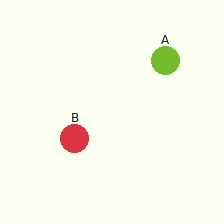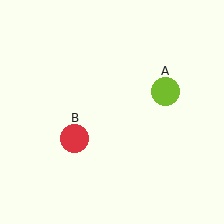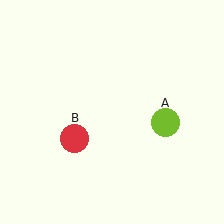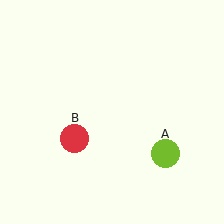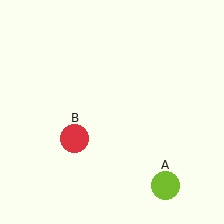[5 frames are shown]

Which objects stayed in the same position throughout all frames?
Red circle (object B) remained stationary.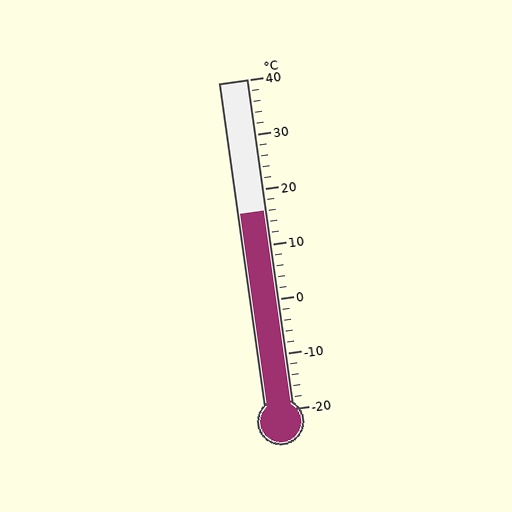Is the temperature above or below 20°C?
The temperature is below 20°C.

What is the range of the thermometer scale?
The thermometer scale ranges from -20°C to 40°C.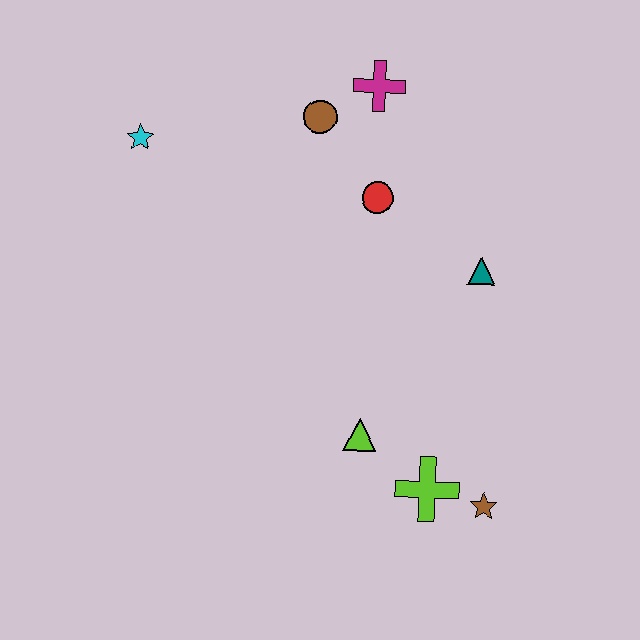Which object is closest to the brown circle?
The magenta cross is closest to the brown circle.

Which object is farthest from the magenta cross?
The brown star is farthest from the magenta cross.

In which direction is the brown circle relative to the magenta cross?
The brown circle is to the left of the magenta cross.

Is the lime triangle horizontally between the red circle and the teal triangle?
No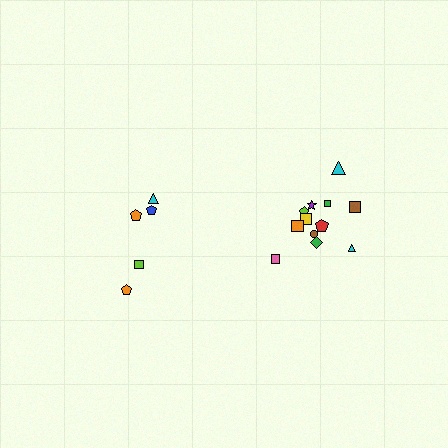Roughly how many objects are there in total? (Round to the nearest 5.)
Roughly 15 objects in total.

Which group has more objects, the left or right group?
The right group.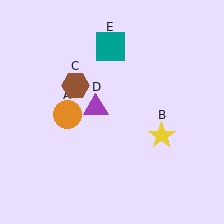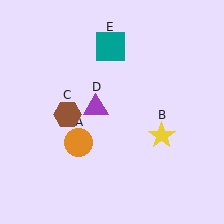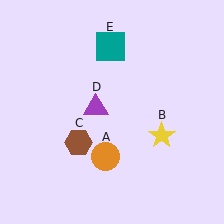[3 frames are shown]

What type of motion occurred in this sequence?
The orange circle (object A), brown hexagon (object C) rotated counterclockwise around the center of the scene.